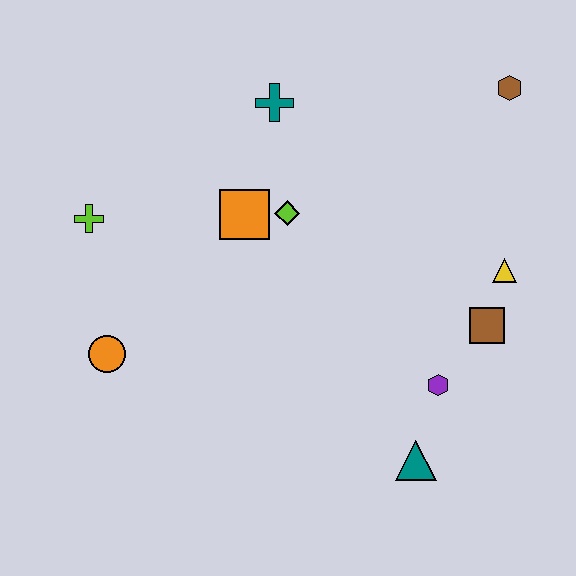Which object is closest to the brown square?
The yellow triangle is closest to the brown square.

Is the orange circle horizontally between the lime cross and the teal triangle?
Yes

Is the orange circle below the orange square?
Yes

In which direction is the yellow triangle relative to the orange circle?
The yellow triangle is to the right of the orange circle.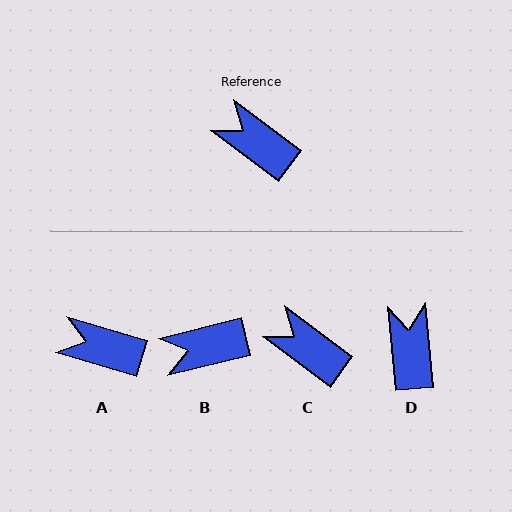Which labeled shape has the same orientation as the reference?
C.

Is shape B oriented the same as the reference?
No, it is off by about 51 degrees.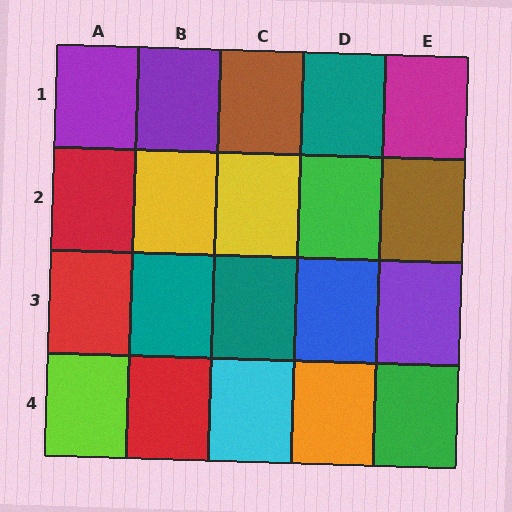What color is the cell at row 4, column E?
Green.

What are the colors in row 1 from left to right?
Purple, purple, brown, teal, magenta.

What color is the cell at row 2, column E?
Brown.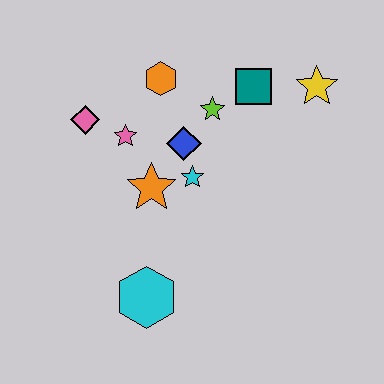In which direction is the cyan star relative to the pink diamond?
The cyan star is to the right of the pink diamond.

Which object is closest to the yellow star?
The teal square is closest to the yellow star.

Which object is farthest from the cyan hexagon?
The yellow star is farthest from the cyan hexagon.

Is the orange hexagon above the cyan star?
Yes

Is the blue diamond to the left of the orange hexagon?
No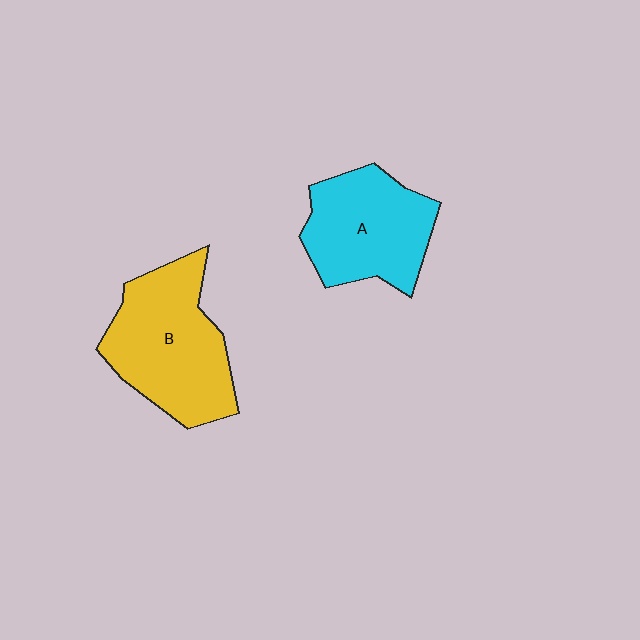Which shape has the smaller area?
Shape A (cyan).